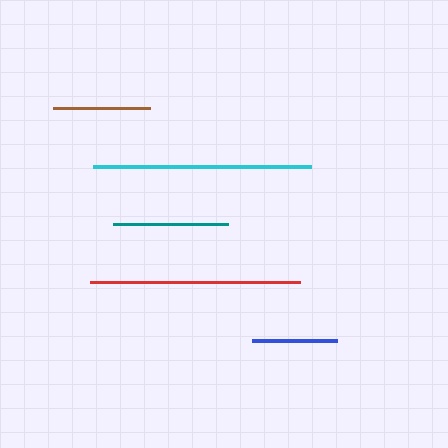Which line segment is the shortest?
The blue line is the shortest at approximately 85 pixels.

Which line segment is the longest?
The cyan line is the longest at approximately 218 pixels.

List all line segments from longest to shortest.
From longest to shortest: cyan, red, teal, brown, blue.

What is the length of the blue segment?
The blue segment is approximately 85 pixels long.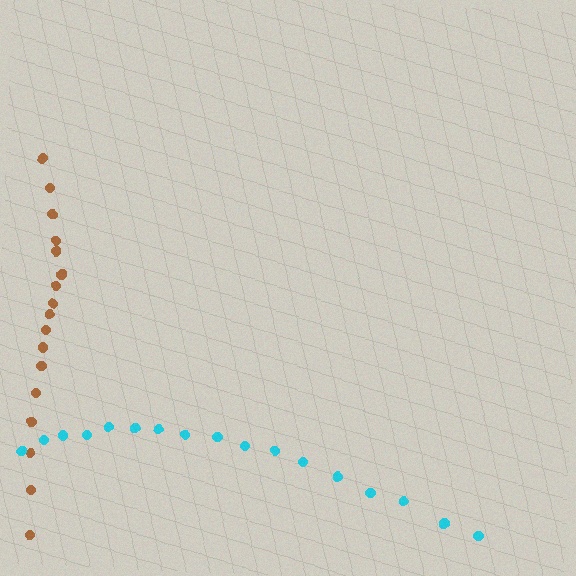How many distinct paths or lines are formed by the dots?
There are 2 distinct paths.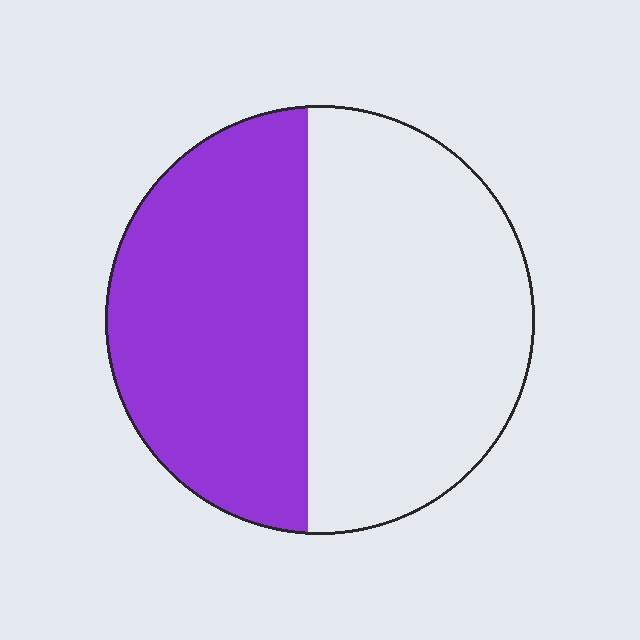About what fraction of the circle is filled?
About one half (1/2).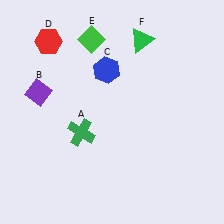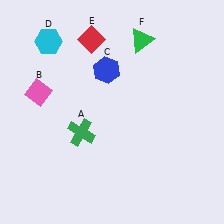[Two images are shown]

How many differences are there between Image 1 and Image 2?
There are 3 differences between the two images.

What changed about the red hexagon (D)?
In Image 1, D is red. In Image 2, it changed to cyan.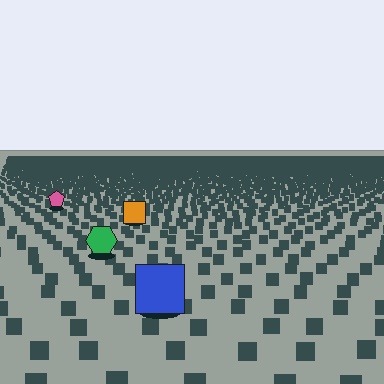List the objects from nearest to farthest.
From nearest to farthest: the blue square, the green hexagon, the orange square, the pink pentagon.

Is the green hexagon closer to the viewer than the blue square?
No. The blue square is closer — you can tell from the texture gradient: the ground texture is coarser near it.